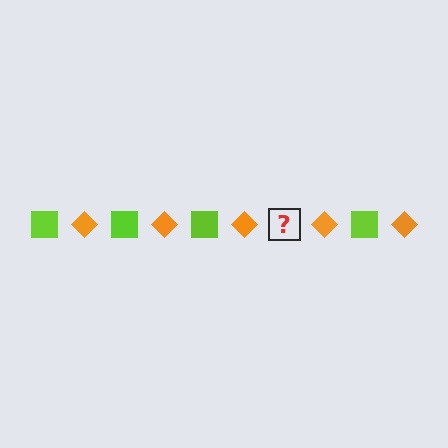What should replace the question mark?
The question mark should be replaced with a lime square.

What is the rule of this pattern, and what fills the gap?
The rule is that the pattern alternates between lime square and orange diamond. The gap should be filled with a lime square.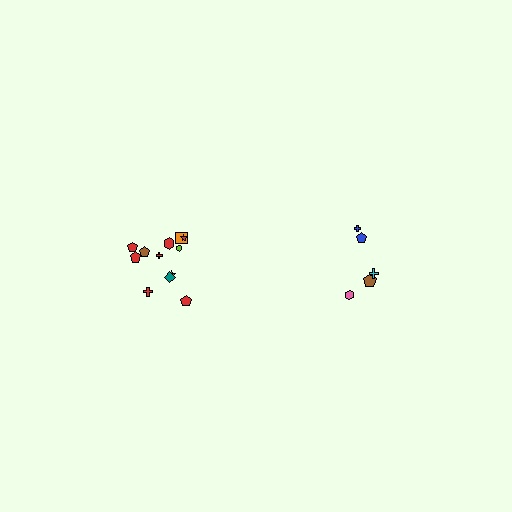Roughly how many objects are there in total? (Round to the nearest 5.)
Roughly 15 objects in total.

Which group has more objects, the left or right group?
The left group.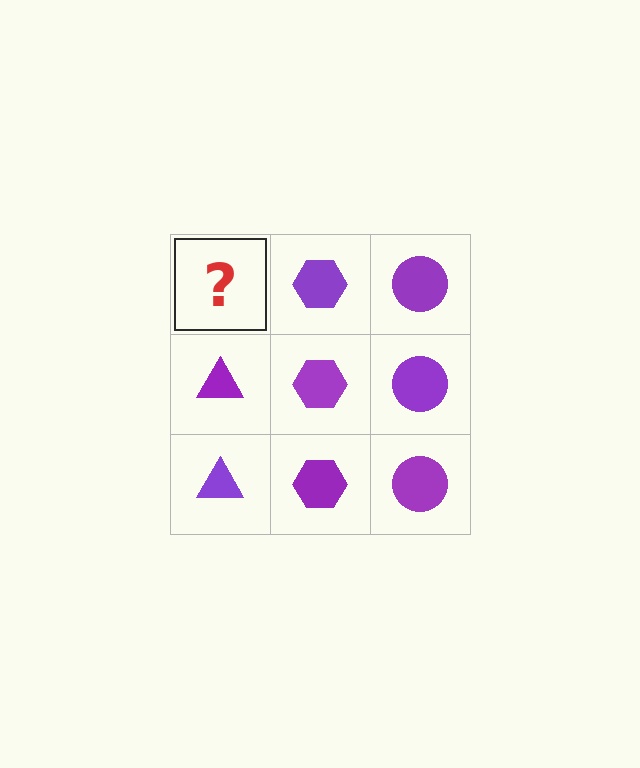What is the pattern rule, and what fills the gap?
The rule is that each column has a consistent shape. The gap should be filled with a purple triangle.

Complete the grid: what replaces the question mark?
The question mark should be replaced with a purple triangle.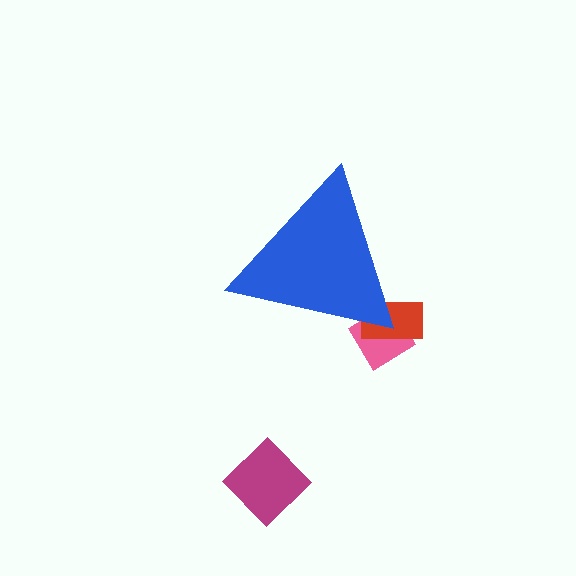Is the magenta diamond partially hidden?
No, the magenta diamond is fully visible.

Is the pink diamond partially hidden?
Yes, the pink diamond is partially hidden behind the blue triangle.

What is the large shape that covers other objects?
A blue triangle.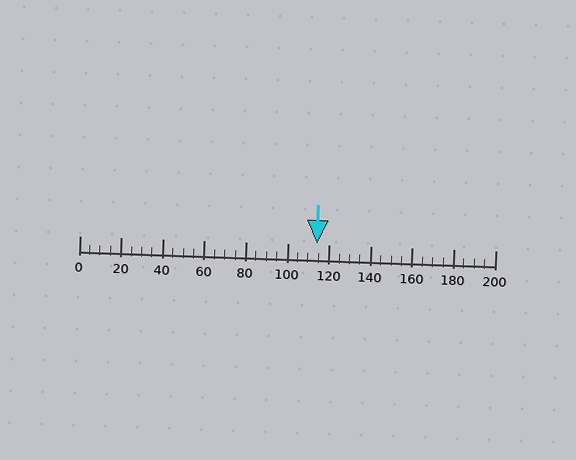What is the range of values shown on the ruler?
The ruler shows values from 0 to 200.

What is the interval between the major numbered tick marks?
The major tick marks are spaced 20 units apart.